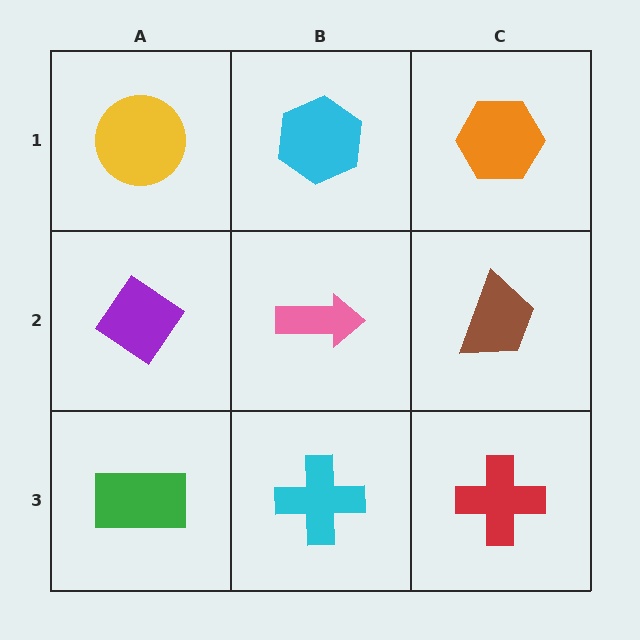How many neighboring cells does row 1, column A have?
2.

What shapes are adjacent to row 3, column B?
A pink arrow (row 2, column B), a green rectangle (row 3, column A), a red cross (row 3, column C).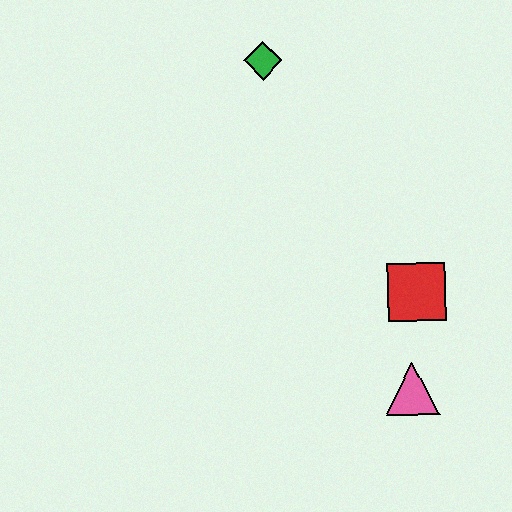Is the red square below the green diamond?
Yes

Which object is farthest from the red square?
The green diamond is farthest from the red square.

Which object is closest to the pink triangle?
The red square is closest to the pink triangle.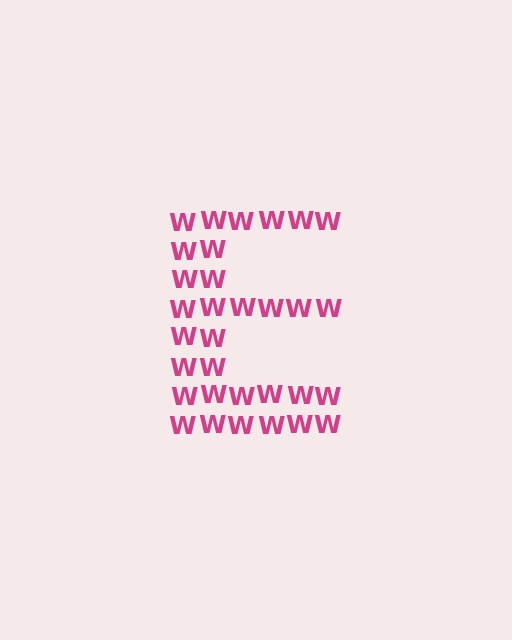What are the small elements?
The small elements are letter W's.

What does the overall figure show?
The overall figure shows the letter E.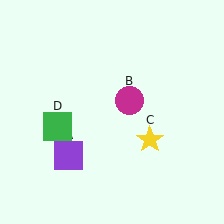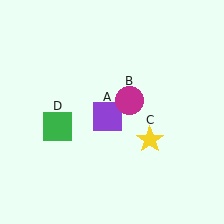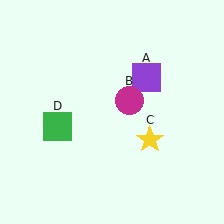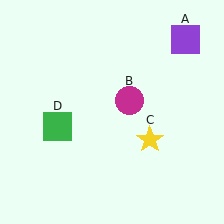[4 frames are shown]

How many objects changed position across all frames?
1 object changed position: purple square (object A).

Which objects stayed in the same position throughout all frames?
Magenta circle (object B) and yellow star (object C) and green square (object D) remained stationary.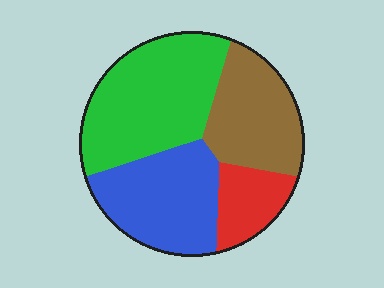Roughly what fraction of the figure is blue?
Blue covers about 30% of the figure.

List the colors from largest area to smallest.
From largest to smallest: green, blue, brown, red.